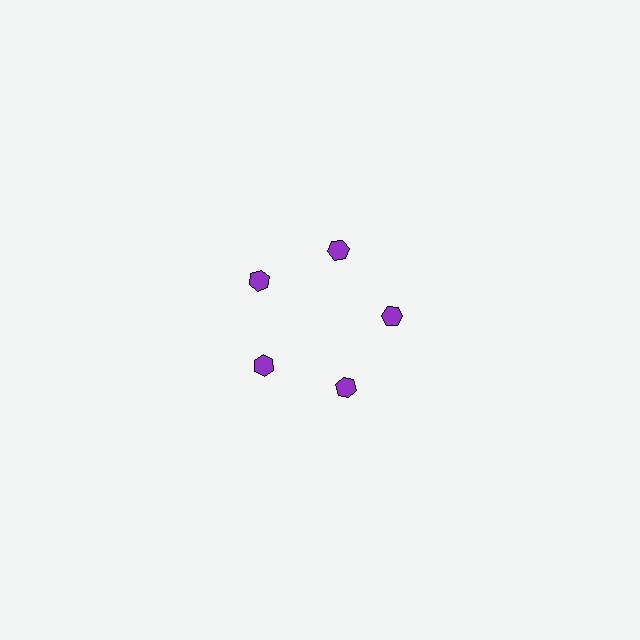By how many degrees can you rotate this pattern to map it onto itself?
The pattern maps onto itself every 72 degrees of rotation.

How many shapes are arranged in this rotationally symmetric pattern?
There are 5 shapes, arranged in 5 groups of 1.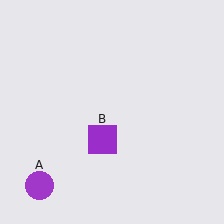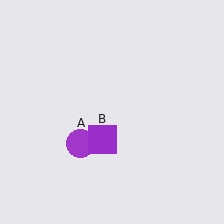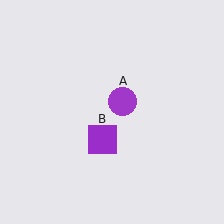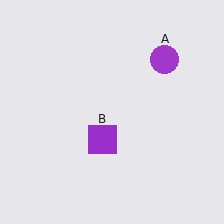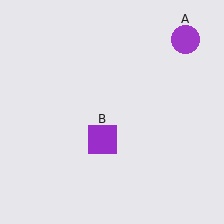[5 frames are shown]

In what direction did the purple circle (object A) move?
The purple circle (object A) moved up and to the right.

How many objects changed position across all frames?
1 object changed position: purple circle (object A).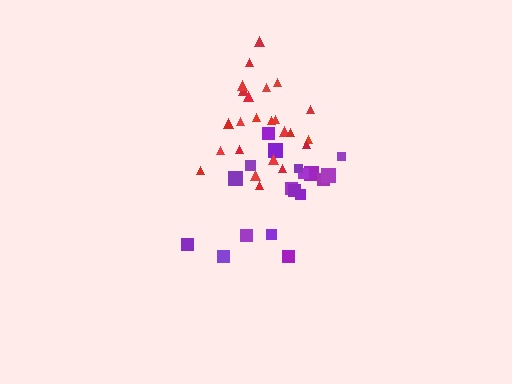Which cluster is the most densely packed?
Red.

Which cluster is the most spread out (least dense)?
Purple.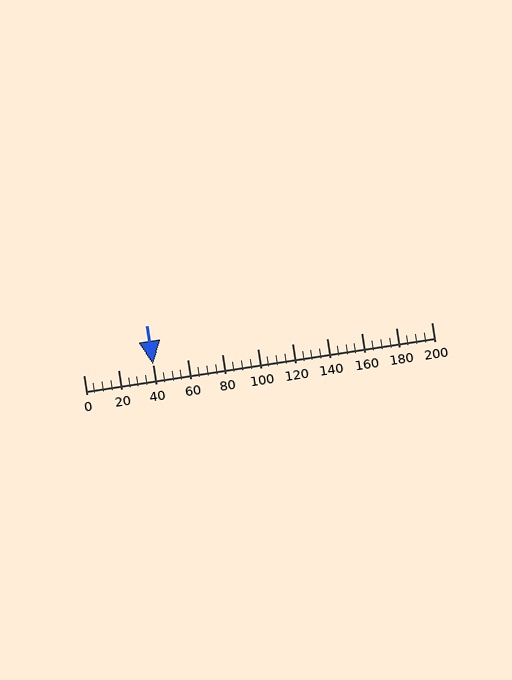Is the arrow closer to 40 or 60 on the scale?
The arrow is closer to 40.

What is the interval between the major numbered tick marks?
The major tick marks are spaced 20 units apart.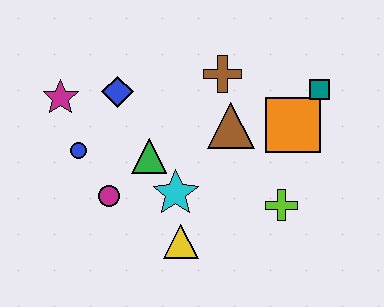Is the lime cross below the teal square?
Yes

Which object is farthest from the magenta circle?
The teal square is farthest from the magenta circle.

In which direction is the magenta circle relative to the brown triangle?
The magenta circle is to the left of the brown triangle.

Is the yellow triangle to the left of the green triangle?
No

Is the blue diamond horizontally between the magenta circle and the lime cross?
Yes